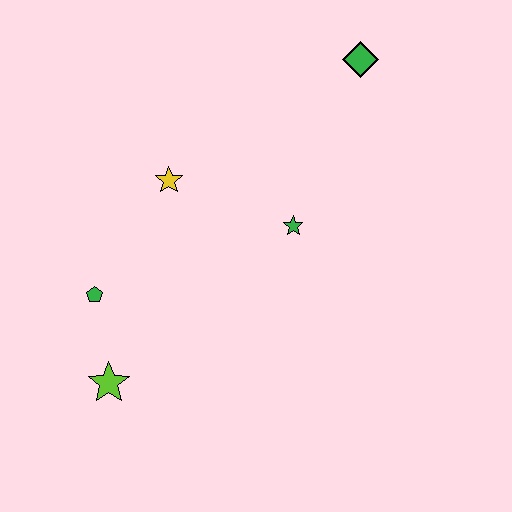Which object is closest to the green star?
The yellow star is closest to the green star.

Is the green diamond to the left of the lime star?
No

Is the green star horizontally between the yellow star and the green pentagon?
No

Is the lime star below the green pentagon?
Yes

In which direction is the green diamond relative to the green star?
The green diamond is above the green star.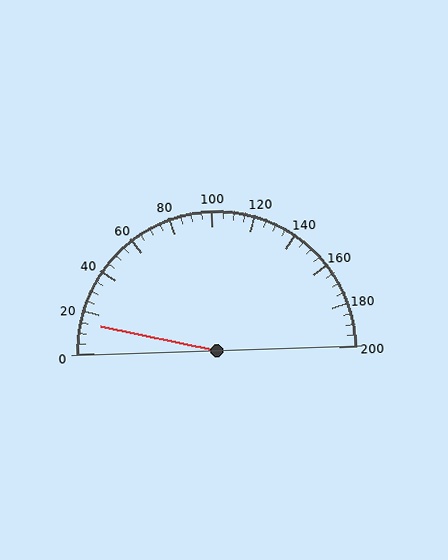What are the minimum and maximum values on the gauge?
The gauge ranges from 0 to 200.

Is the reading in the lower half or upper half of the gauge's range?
The reading is in the lower half of the range (0 to 200).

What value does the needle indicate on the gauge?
The needle indicates approximately 15.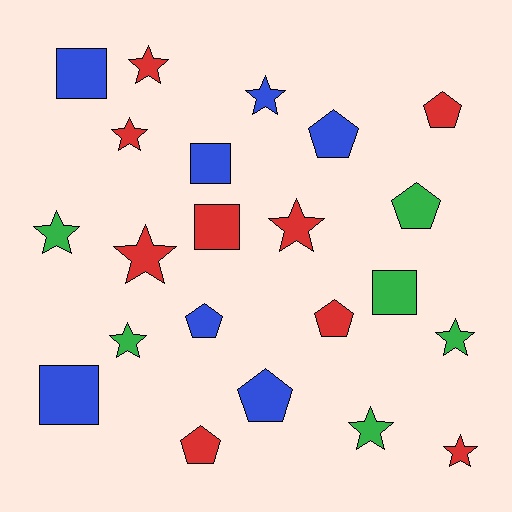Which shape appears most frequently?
Star, with 10 objects.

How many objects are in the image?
There are 22 objects.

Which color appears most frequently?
Red, with 9 objects.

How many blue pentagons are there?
There are 3 blue pentagons.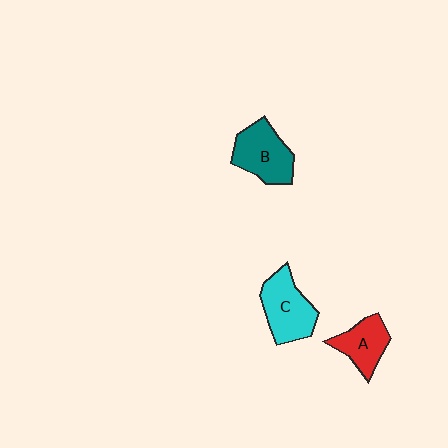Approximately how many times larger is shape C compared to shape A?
Approximately 1.3 times.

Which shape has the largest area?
Shape C (cyan).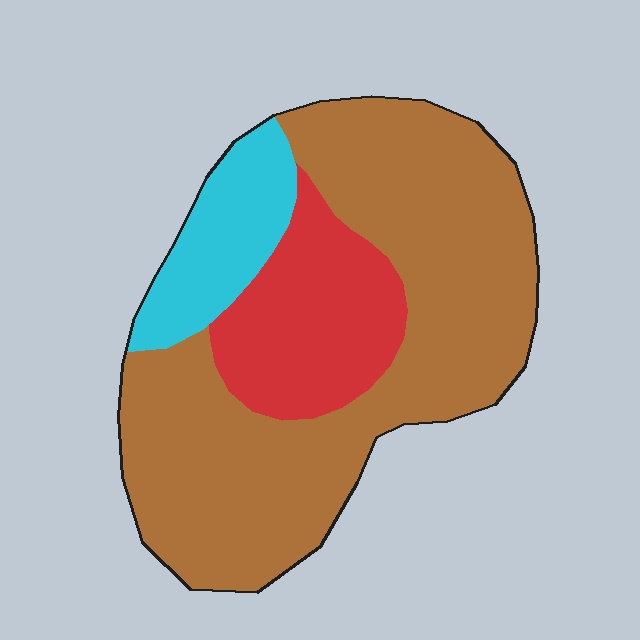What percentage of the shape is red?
Red covers roughly 20% of the shape.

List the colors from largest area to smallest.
From largest to smallest: brown, red, cyan.